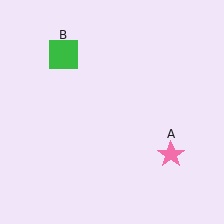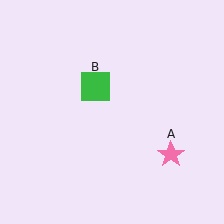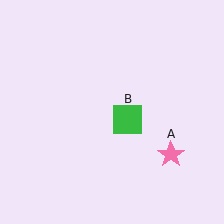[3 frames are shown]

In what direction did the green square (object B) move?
The green square (object B) moved down and to the right.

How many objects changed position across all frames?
1 object changed position: green square (object B).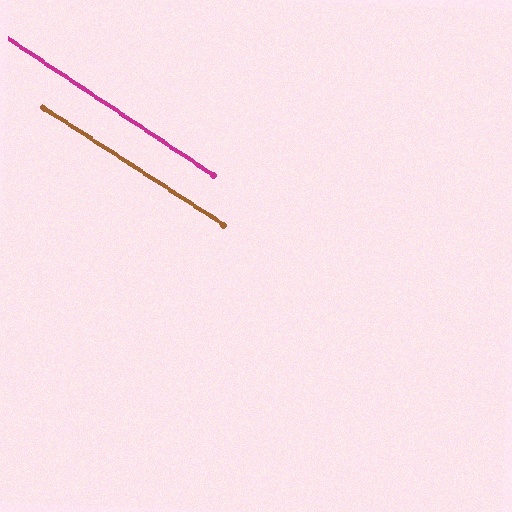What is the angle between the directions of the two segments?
Approximately 1 degree.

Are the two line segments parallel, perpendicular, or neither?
Parallel — their directions differ by only 0.6°.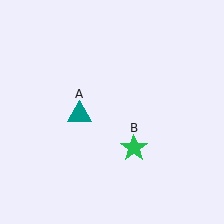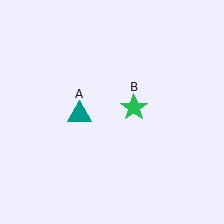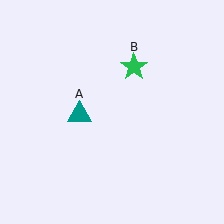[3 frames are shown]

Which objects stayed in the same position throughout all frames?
Teal triangle (object A) remained stationary.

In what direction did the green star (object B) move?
The green star (object B) moved up.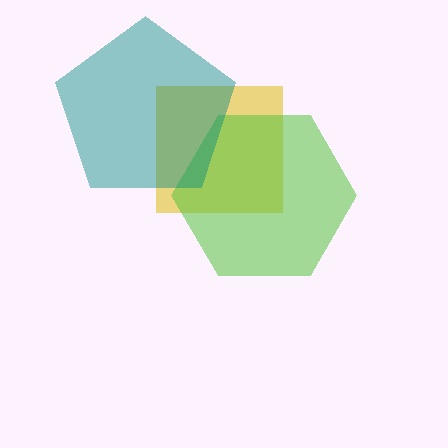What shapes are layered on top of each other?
The layered shapes are: a yellow square, a lime hexagon, a teal pentagon.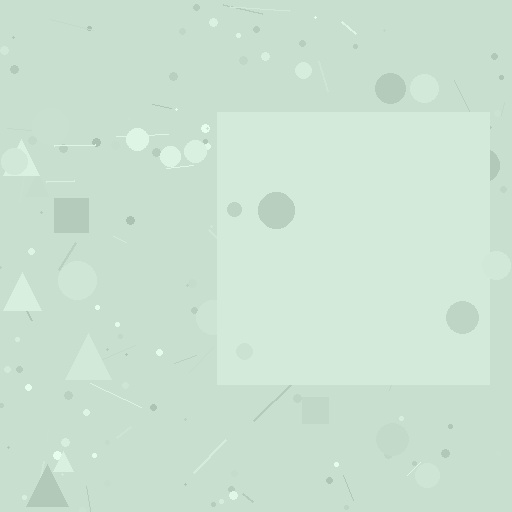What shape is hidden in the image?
A square is hidden in the image.